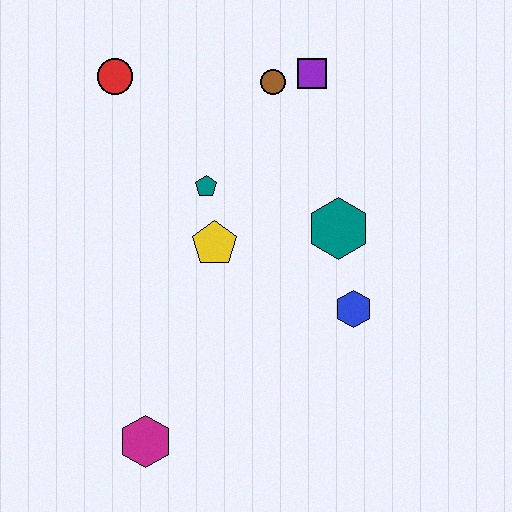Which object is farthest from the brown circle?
The magenta hexagon is farthest from the brown circle.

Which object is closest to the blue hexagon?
The teal hexagon is closest to the blue hexagon.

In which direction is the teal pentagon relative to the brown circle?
The teal pentagon is below the brown circle.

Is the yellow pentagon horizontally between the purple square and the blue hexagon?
No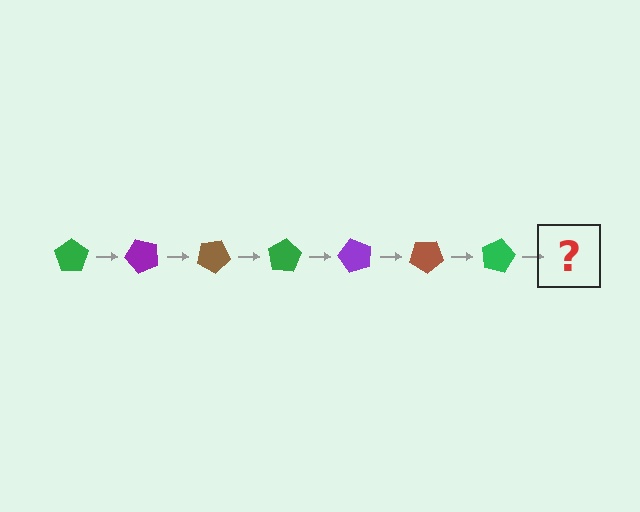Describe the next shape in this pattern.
It should be a purple pentagon, rotated 350 degrees from the start.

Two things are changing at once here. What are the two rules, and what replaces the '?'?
The two rules are that it rotates 50 degrees each step and the color cycles through green, purple, and brown. The '?' should be a purple pentagon, rotated 350 degrees from the start.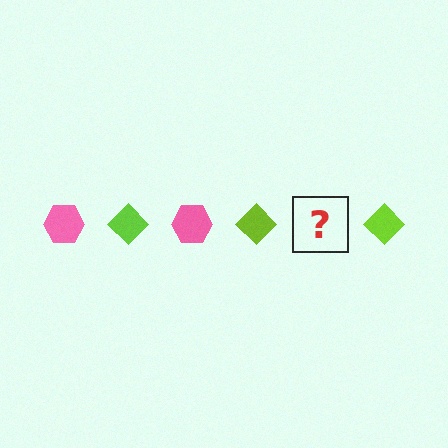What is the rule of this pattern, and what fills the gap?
The rule is that the pattern alternates between pink hexagon and lime diamond. The gap should be filled with a pink hexagon.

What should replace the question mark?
The question mark should be replaced with a pink hexagon.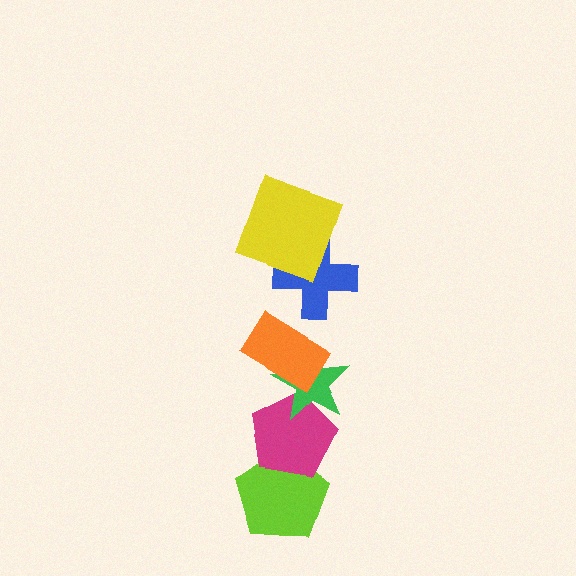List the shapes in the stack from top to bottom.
From top to bottom: the yellow square, the blue cross, the orange rectangle, the green star, the magenta pentagon, the lime pentagon.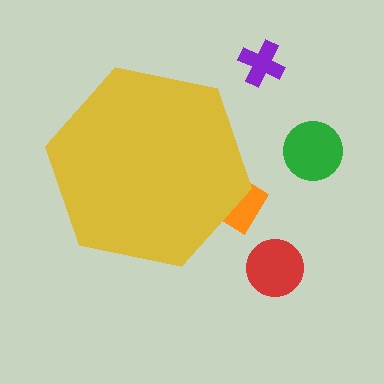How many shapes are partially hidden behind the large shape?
1 shape is partially hidden.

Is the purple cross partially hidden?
No, the purple cross is fully visible.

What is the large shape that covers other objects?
A yellow hexagon.